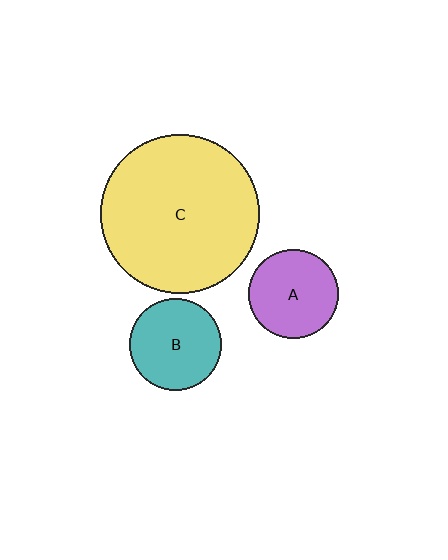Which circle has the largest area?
Circle C (yellow).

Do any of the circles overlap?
No, none of the circles overlap.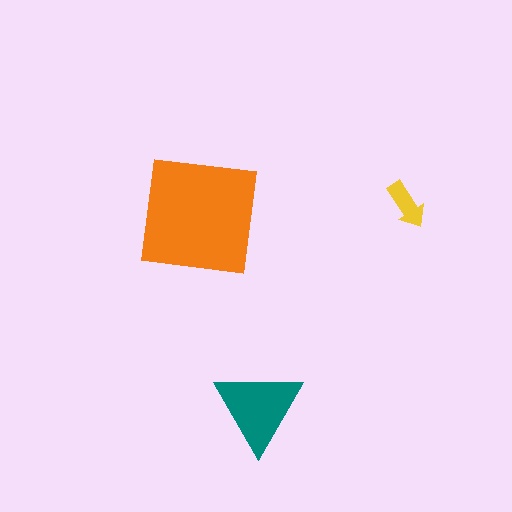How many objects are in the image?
There are 3 objects in the image.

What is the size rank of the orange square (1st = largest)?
1st.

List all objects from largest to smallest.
The orange square, the teal triangle, the yellow arrow.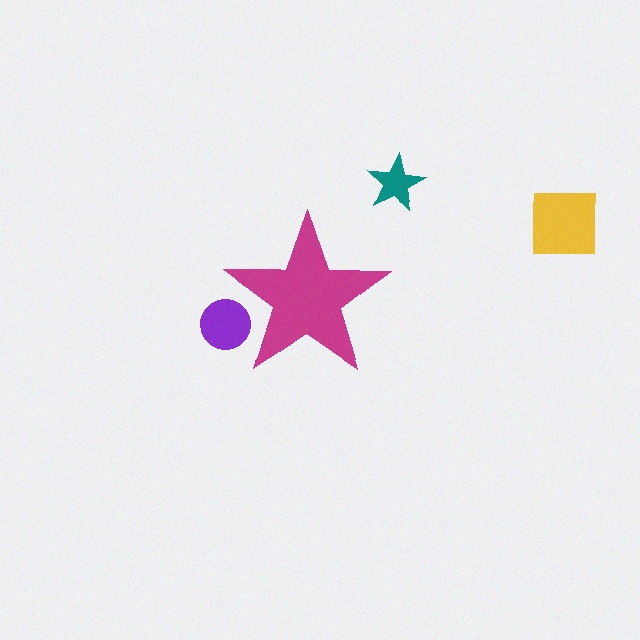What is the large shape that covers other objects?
A magenta star.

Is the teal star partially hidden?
No, the teal star is fully visible.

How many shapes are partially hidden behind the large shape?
1 shape is partially hidden.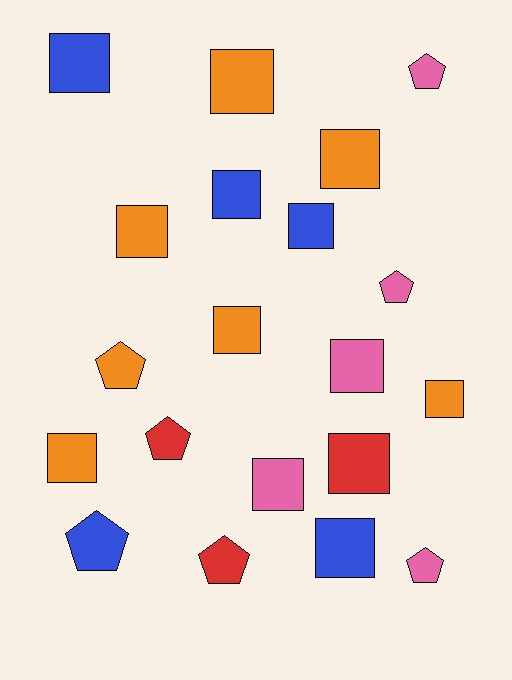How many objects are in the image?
There are 20 objects.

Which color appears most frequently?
Orange, with 7 objects.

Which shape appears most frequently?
Square, with 13 objects.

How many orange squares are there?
There are 6 orange squares.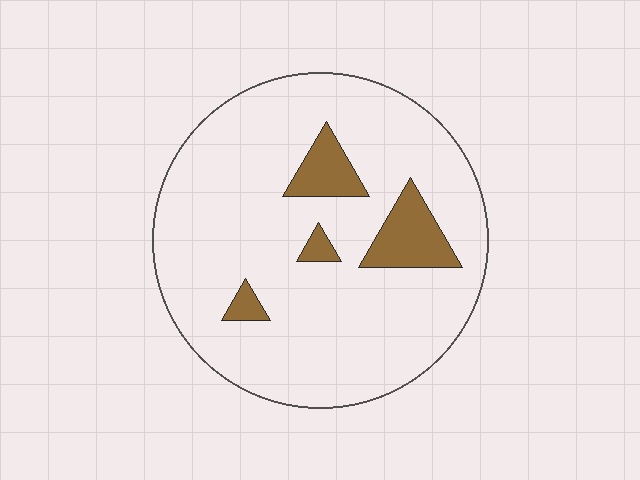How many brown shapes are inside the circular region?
4.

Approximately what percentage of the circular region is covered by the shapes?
Approximately 10%.